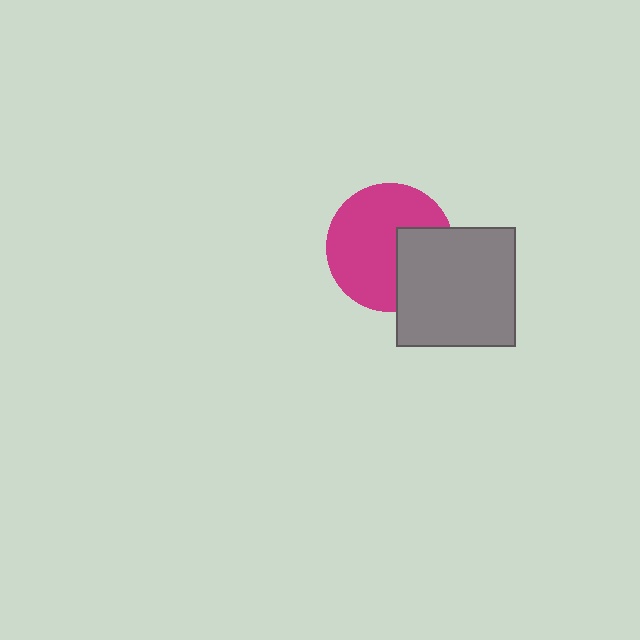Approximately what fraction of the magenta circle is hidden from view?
Roughly 31% of the magenta circle is hidden behind the gray square.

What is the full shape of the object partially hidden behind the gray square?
The partially hidden object is a magenta circle.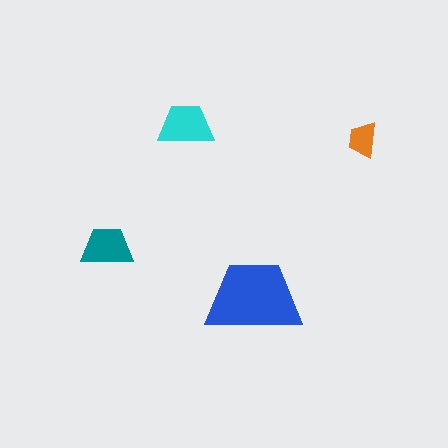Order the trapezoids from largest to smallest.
the blue one, the cyan one, the teal one, the orange one.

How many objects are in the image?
There are 4 objects in the image.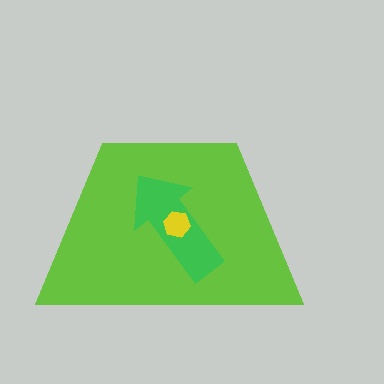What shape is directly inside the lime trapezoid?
The green arrow.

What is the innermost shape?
The yellow hexagon.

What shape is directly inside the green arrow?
The yellow hexagon.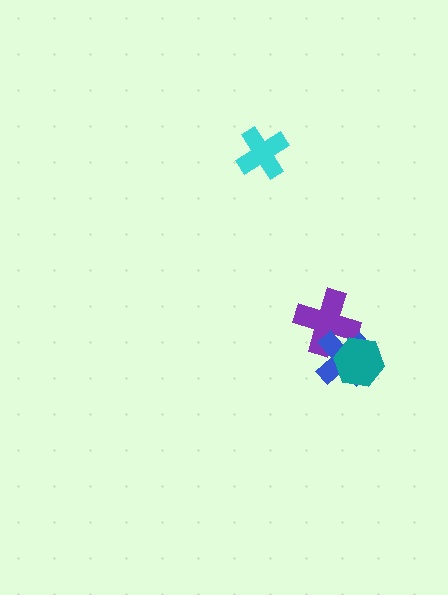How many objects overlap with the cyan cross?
0 objects overlap with the cyan cross.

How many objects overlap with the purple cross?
2 objects overlap with the purple cross.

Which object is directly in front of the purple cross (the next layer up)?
The blue cross is directly in front of the purple cross.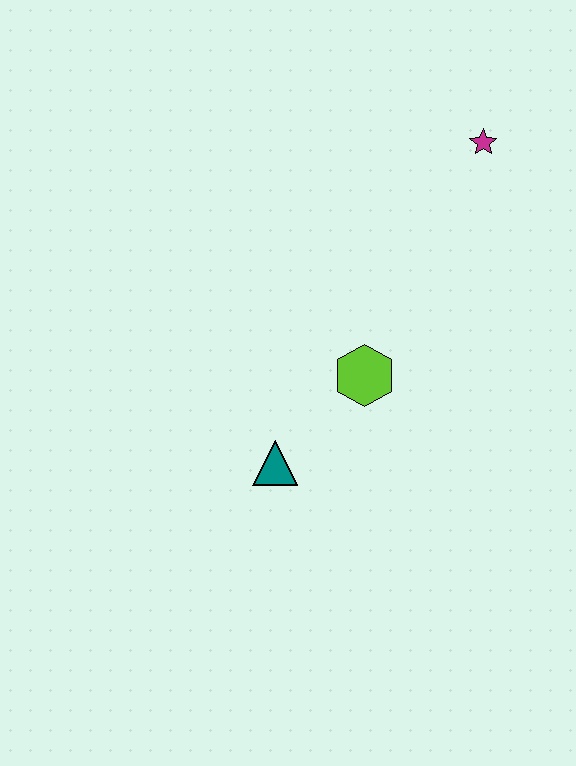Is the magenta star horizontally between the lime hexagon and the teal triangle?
No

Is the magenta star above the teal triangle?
Yes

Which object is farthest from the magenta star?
The teal triangle is farthest from the magenta star.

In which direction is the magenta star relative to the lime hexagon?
The magenta star is above the lime hexagon.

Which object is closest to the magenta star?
The lime hexagon is closest to the magenta star.